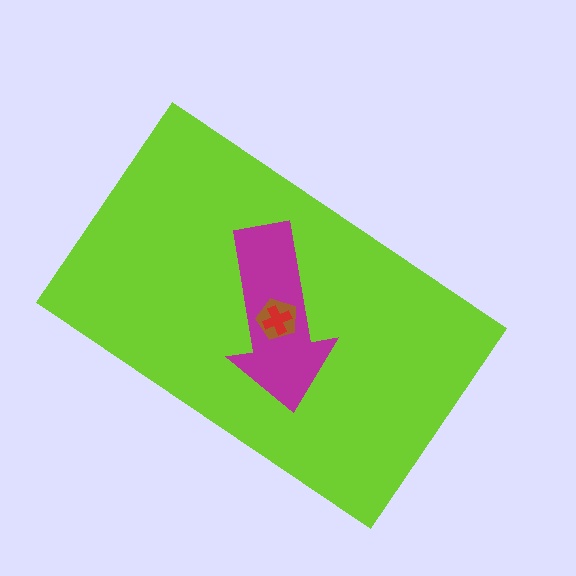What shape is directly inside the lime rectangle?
The magenta arrow.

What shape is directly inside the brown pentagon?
The red cross.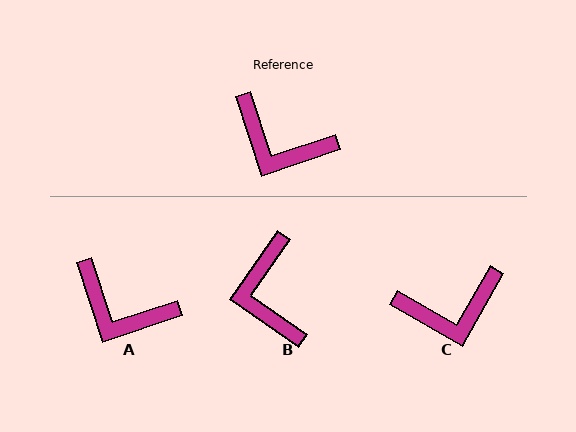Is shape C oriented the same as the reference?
No, it is off by about 42 degrees.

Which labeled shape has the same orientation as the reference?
A.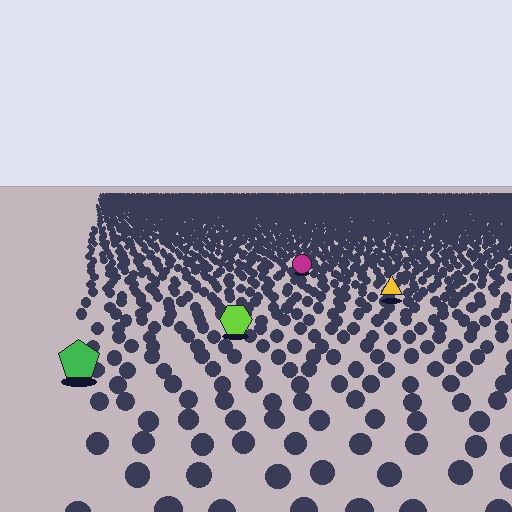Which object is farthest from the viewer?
The magenta circle is farthest from the viewer. It appears smaller and the ground texture around it is denser.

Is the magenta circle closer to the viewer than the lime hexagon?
No. The lime hexagon is closer — you can tell from the texture gradient: the ground texture is coarser near it.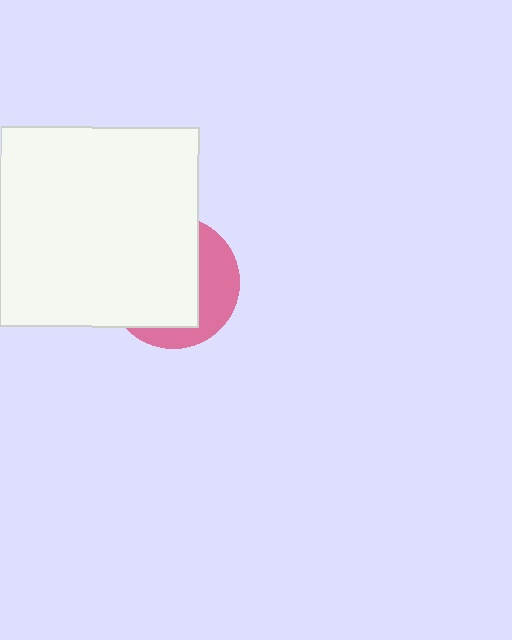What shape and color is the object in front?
The object in front is a white square.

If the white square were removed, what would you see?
You would see the complete pink circle.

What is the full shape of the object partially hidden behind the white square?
The partially hidden object is a pink circle.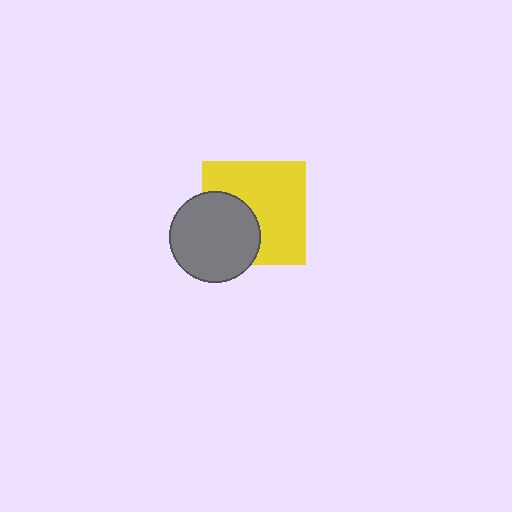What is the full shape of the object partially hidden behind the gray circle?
The partially hidden object is a yellow square.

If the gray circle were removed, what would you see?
You would see the complete yellow square.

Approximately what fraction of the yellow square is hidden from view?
Roughly 36% of the yellow square is hidden behind the gray circle.